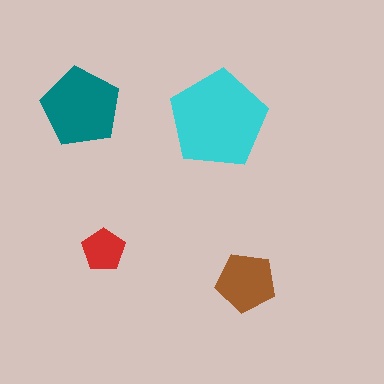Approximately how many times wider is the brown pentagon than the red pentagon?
About 1.5 times wider.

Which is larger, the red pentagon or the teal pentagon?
The teal one.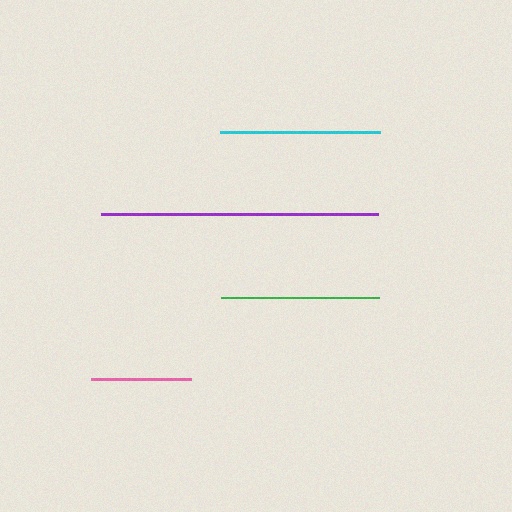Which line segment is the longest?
The purple line is the longest at approximately 277 pixels.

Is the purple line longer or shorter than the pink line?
The purple line is longer than the pink line.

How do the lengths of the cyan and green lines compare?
The cyan and green lines are approximately the same length.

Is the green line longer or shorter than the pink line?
The green line is longer than the pink line.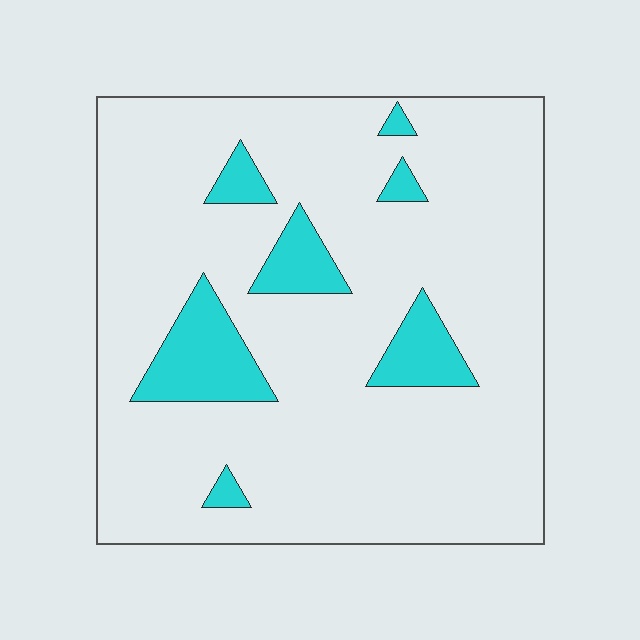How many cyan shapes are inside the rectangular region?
7.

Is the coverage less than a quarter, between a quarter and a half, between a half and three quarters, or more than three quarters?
Less than a quarter.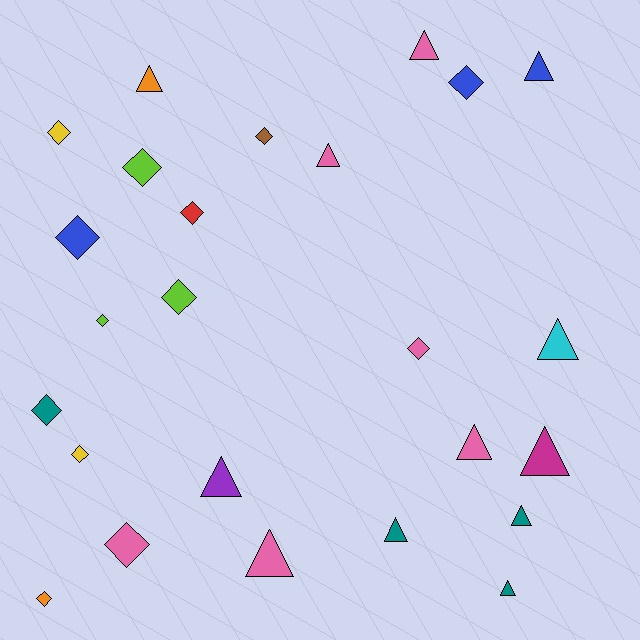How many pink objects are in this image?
There are 6 pink objects.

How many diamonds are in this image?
There are 13 diamonds.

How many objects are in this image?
There are 25 objects.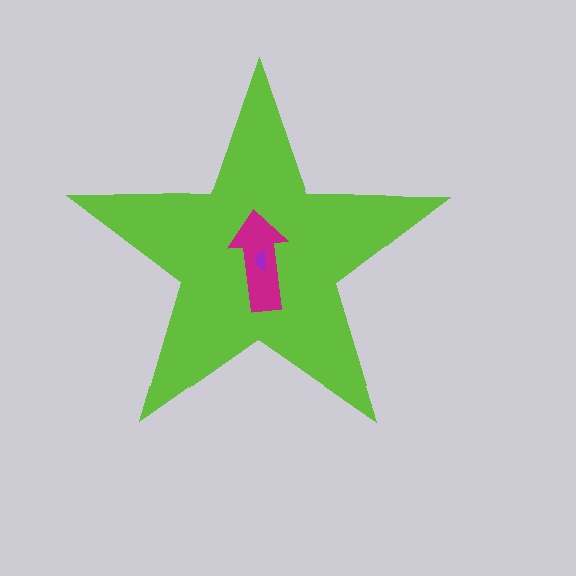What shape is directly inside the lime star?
The magenta arrow.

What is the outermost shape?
The lime star.